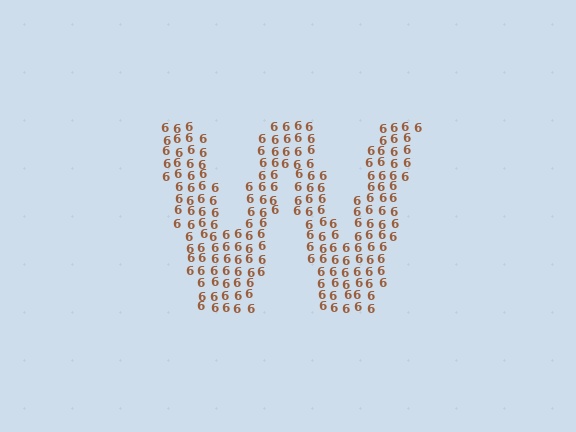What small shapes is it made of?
It is made of small digit 6's.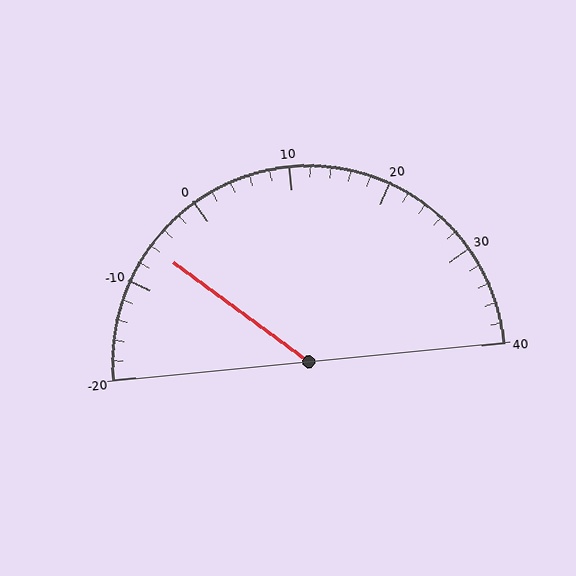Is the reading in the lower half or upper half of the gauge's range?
The reading is in the lower half of the range (-20 to 40).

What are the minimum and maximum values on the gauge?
The gauge ranges from -20 to 40.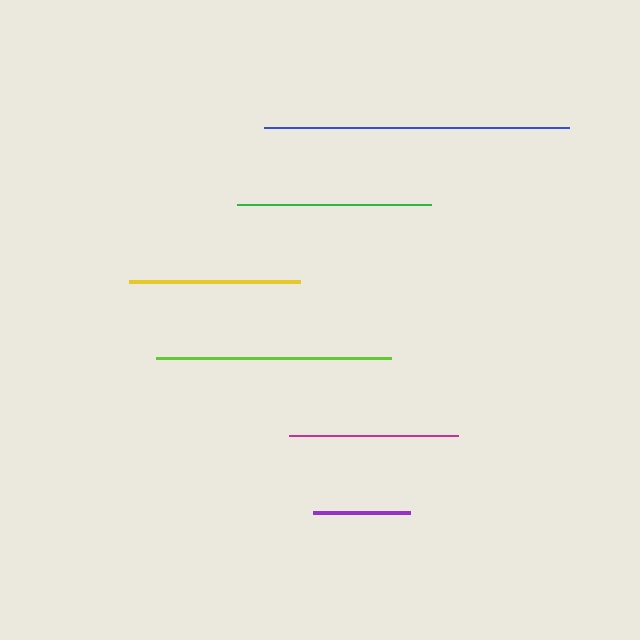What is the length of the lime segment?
The lime segment is approximately 236 pixels long.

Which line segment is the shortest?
The purple line is the shortest at approximately 96 pixels.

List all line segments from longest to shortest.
From longest to shortest: blue, lime, green, yellow, magenta, purple.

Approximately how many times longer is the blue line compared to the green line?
The blue line is approximately 1.6 times the length of the green line.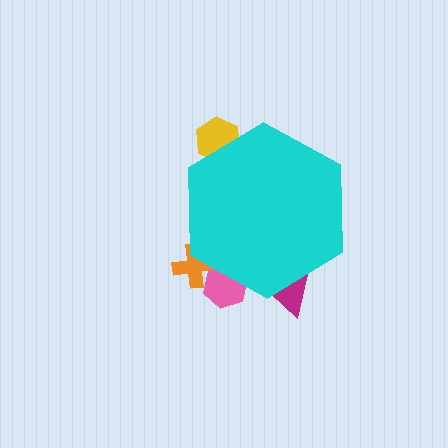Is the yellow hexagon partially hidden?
Yes, the yellow hexagon is partially hidden behind the cyan hexagon.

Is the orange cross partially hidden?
Yes, the orange cross is partially hidden behind the cyan hexagon.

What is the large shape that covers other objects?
A cyan hexagon.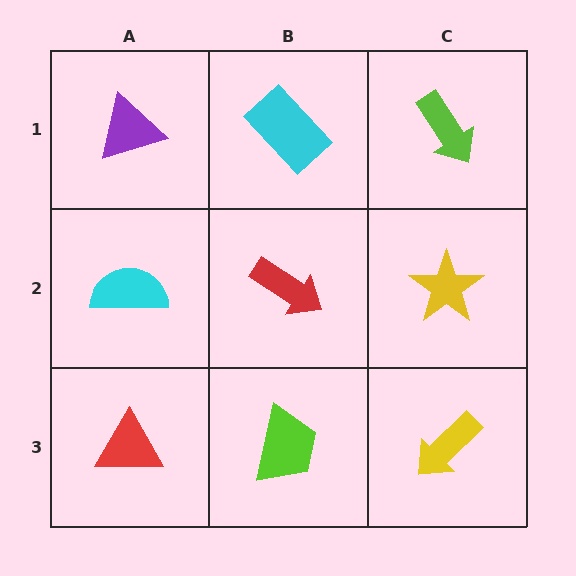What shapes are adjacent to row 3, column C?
A yellow star (row 2, column C), a lime trapezoid (row 3, column B).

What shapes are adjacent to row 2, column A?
A purple triangle (row 1, column A), a red triangle (row 3, column A), a red arrow (row 2, column B).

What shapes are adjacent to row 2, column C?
A lime arrow (row 1, column C), a yellow arrow (row 3, column C), a red arrow (row 2, column B).